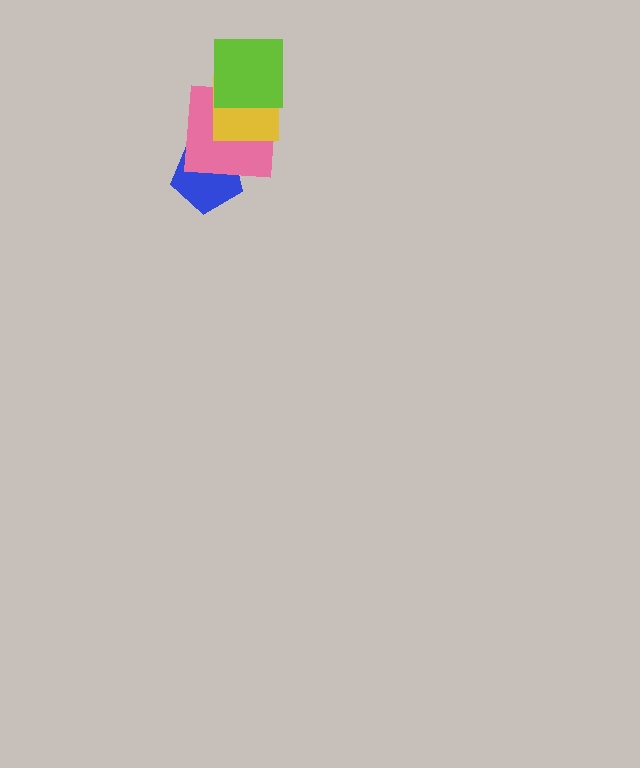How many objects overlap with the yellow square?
2 objects overlap with the yellow square.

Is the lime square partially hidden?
No, no other shape covers it.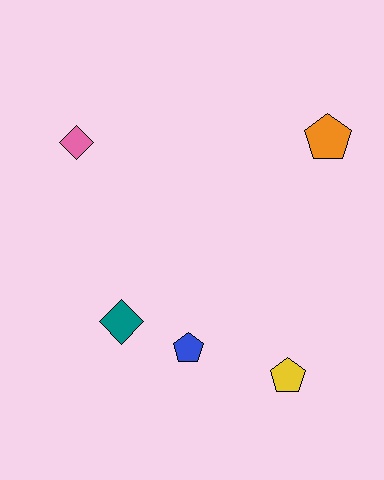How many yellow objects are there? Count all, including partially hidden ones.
There is 1 yellow object.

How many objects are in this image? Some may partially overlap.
There are 5 objects.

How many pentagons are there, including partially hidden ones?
There are 3 pentagons.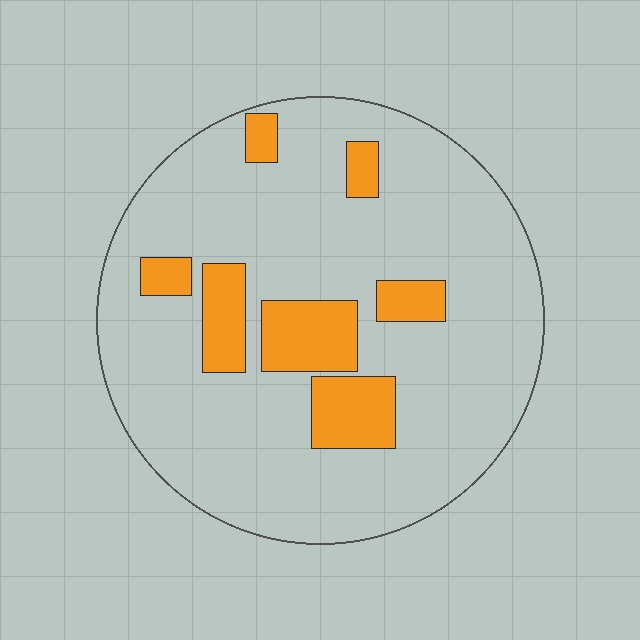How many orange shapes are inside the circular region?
7.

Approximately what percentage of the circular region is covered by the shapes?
Approximately 15%.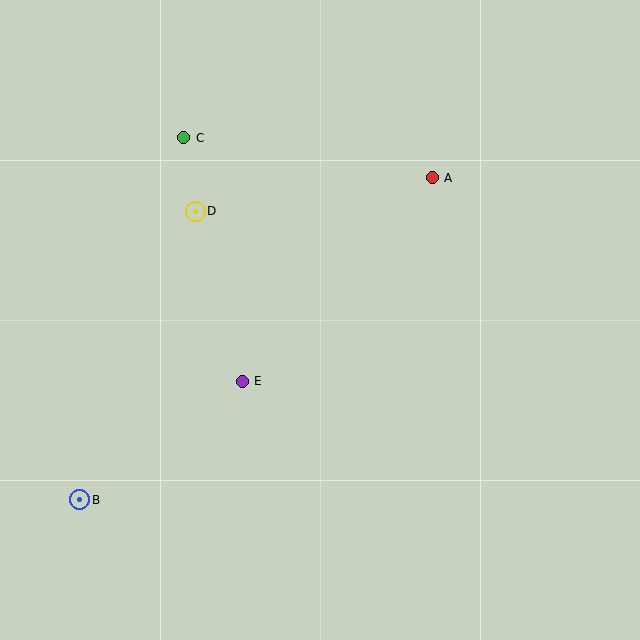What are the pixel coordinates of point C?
Point C is at (184, 138).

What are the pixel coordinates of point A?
Point A is at (432, 178).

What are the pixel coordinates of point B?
Point B is at (80, 500).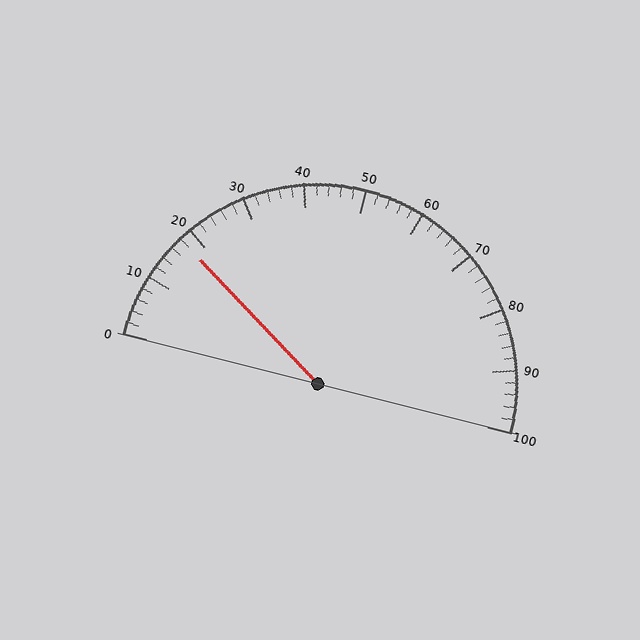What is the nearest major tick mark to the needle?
The nearest major tick mark is 20.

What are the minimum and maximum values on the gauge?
The gauge ranges from 0 to 100.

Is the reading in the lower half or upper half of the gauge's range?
The reading is in the lower half of the range (0 to 100).